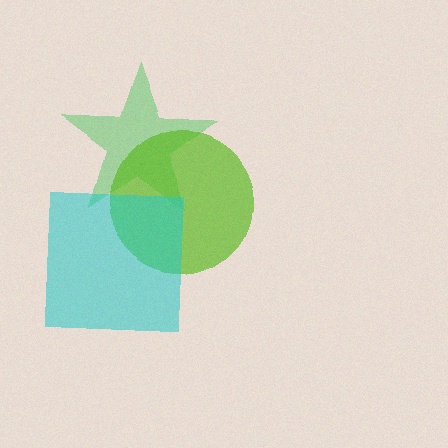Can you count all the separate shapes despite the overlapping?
Yes, there are 3 separate shapes.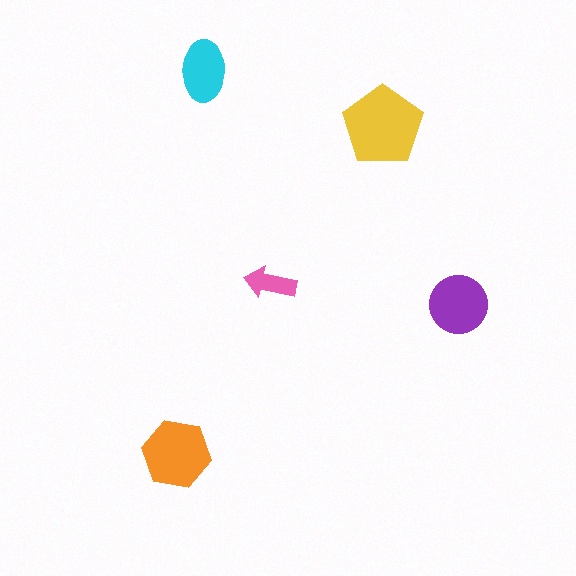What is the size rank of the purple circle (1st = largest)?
3rd.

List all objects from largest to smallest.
The yellow pentagon, the orange hexagon, the purple circle, the cyan ellipse, the pink arrow.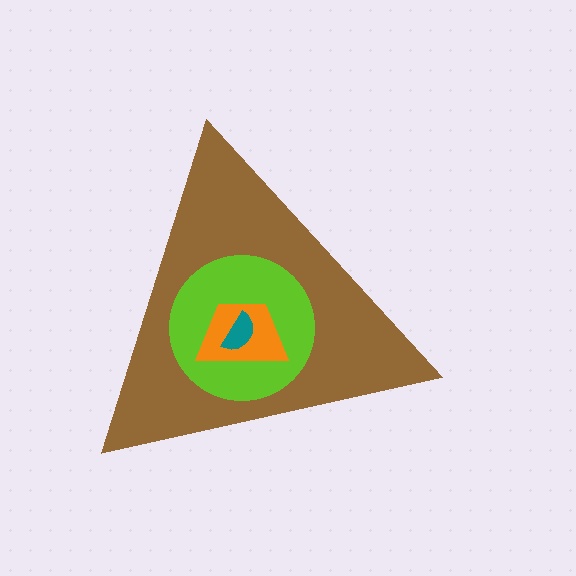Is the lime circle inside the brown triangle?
Yes.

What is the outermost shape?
The brown triangle.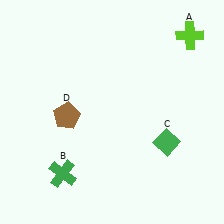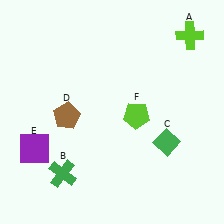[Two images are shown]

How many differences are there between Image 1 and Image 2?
There are 2 differences between the two images.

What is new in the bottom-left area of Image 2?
A purple square (E) was added in the bottom-left area of Image 2.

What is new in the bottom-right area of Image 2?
A lime pentagon (F) was added in the bottom-right area of Image 2.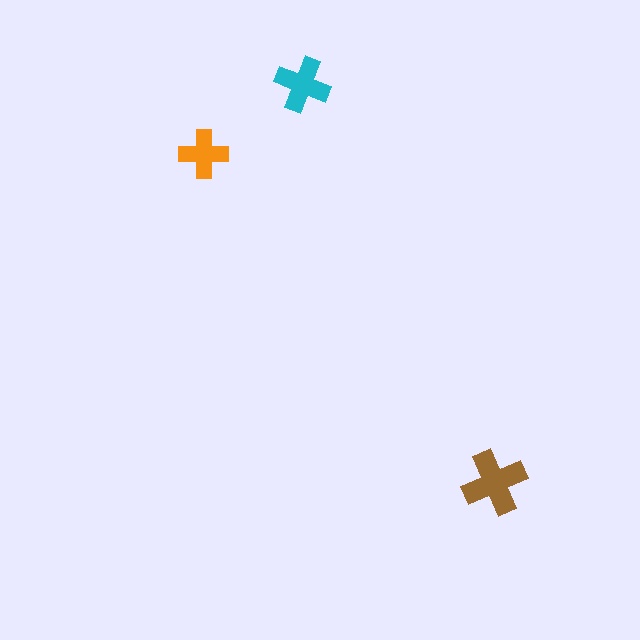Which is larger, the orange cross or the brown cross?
The brown one.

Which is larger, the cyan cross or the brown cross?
The brown one.